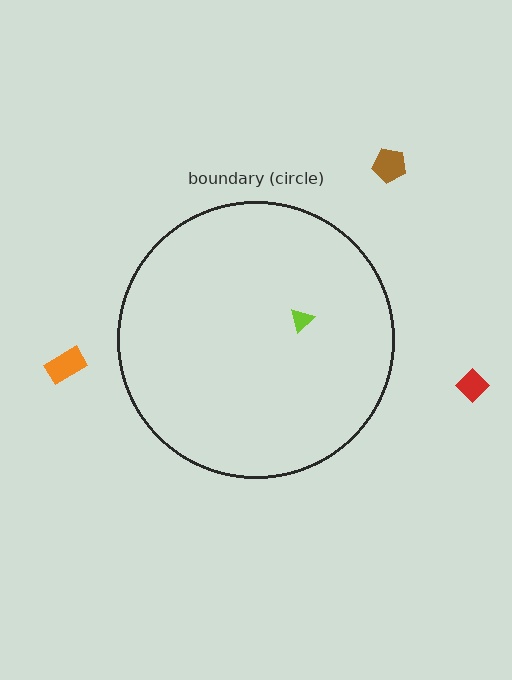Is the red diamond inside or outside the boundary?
Outside.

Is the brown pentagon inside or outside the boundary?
Outside.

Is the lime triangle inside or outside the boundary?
Inside.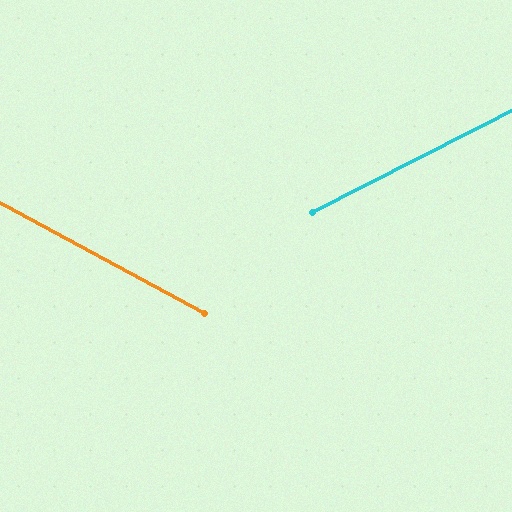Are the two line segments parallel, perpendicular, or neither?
Neither parallel nor perpendicular — they differ by about 55°.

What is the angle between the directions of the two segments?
Approximately 55 degrees.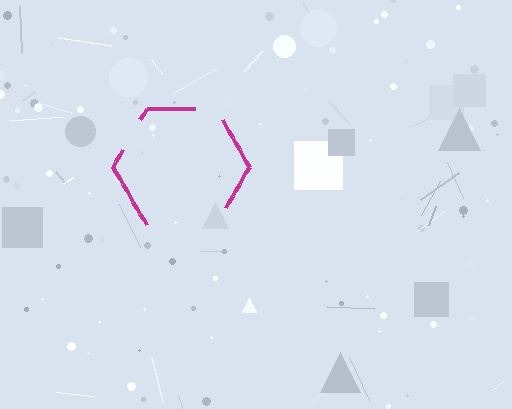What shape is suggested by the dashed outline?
The dashed outline suggests a hexagon.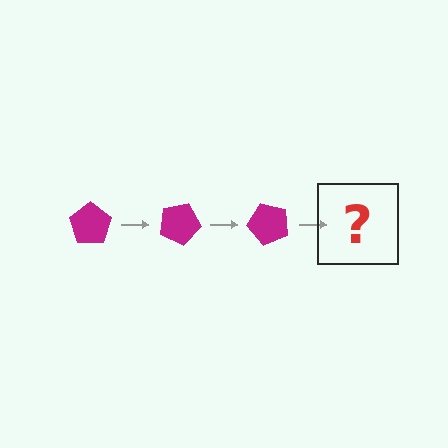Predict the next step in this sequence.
The next step is a magenta pentagon rotated 75 degrees.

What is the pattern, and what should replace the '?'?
The pattern is that the pentagon rotates 25 degrees each step. The '?' should be a magenta pentagon rotated 75 degrees.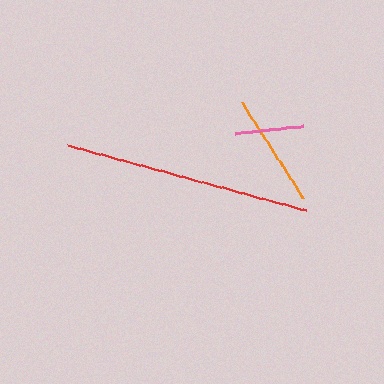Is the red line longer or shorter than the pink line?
The red line is longer than the pink line.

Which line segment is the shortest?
The pink line is the shortest at approximately 68 pixels.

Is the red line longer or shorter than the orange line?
The red line is longer than the orange line.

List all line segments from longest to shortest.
From longest to shortest: red, orange, pink.